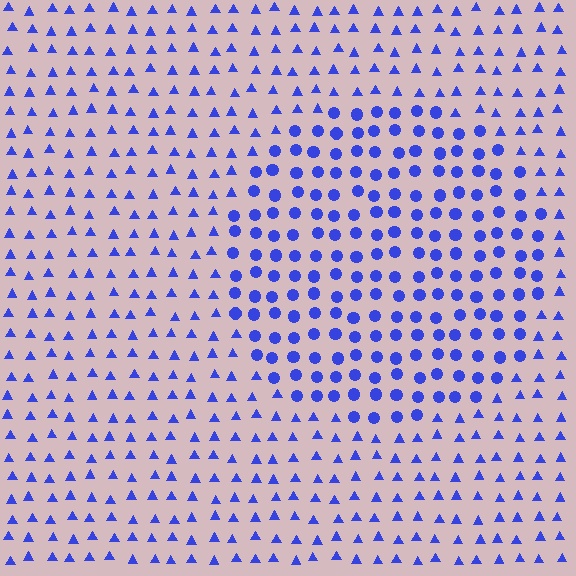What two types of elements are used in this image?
The image uses circles inside the circle region and triangles outside it.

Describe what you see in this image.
The image is filled with small blue elements arranged in a uniform grid. A circle-shaped region contains circles, while the surrounding area contains triangles. The boundary is defined purely by the change in element shape.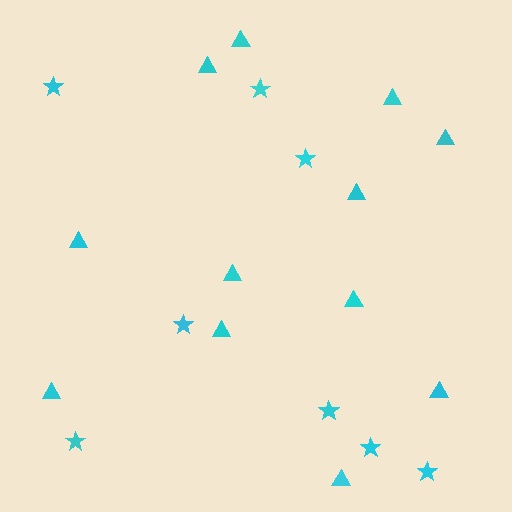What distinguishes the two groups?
There are 2 groups: one group of stars (8) and one group of triangles (12).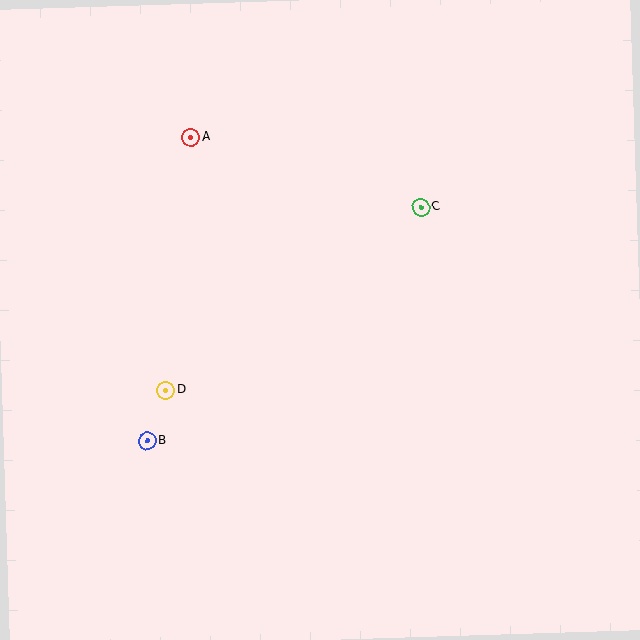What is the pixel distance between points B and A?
The distance between B and A is 307 pixels.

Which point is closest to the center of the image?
Point C at (421, 207) is closest to the center.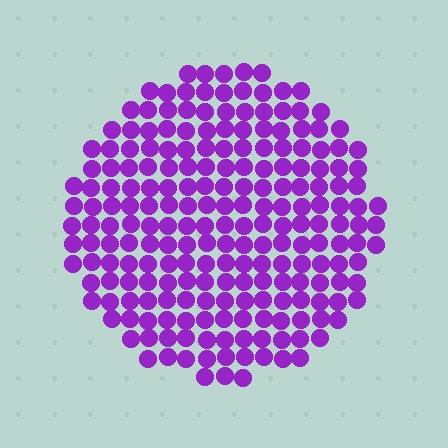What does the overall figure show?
The overall figure shows a circle.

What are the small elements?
The small elements are circles.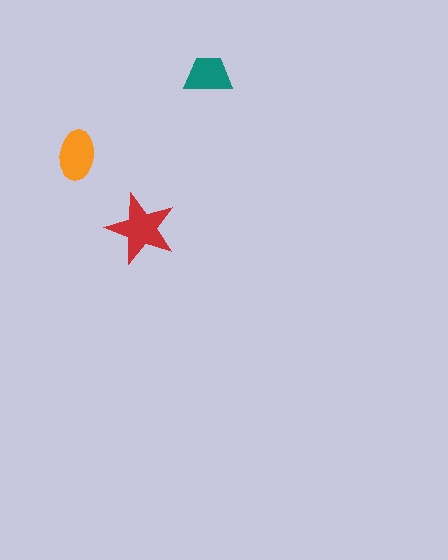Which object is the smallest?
The teal trapezoid.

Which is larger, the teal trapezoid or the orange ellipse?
The orange ellipse.